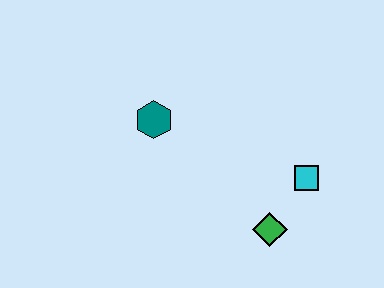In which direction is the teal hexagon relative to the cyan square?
The teal hexagon is to the left of the cyan square.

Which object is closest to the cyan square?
The green diamond is closest to the cyan square.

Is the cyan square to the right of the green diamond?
Yes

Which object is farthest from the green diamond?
The teal hexagon is farthest from the green diamond.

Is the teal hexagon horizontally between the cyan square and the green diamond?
No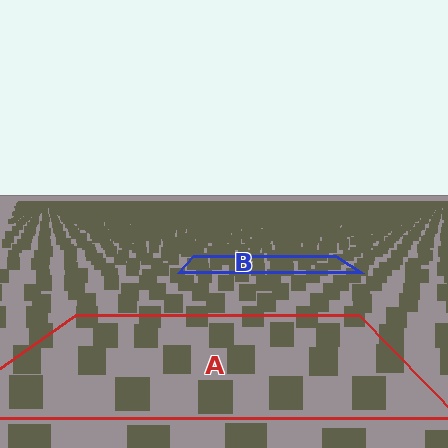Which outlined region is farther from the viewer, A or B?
Region B is farther from the viewer — the texture elements inside it appear smaller and more densely packed.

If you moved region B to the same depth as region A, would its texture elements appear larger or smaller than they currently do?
They would appear larger. At a closer depth, the same texture elements are projected at a bigger on-screen size.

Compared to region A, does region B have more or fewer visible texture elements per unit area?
Region B has more texture elements per unit area — they are packed more densely because it is farther away.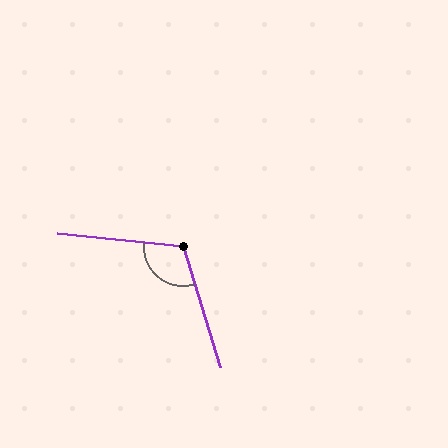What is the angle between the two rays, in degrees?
Approximately 113 degrees.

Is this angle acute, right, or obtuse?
It is obtuse.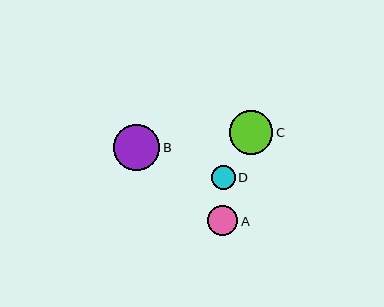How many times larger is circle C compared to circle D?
Circle C is approximately 1.8 times the size of circle D.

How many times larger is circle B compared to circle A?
Circle B is approximately 1.5 times the size of circle A.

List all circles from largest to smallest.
From largest to smallest: B, C, A, D.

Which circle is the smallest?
Circle D is the smallest with a size of approximately 24 pixels.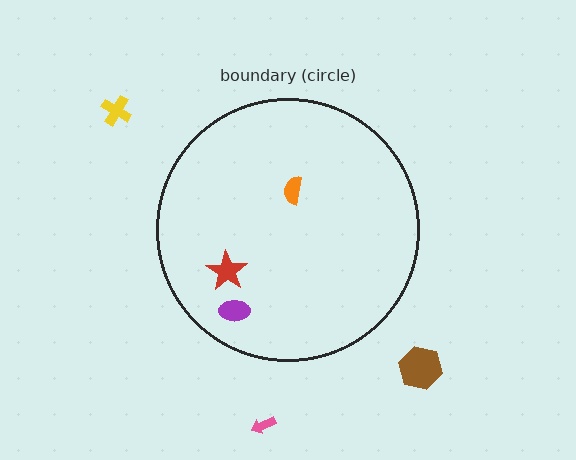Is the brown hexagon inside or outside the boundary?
Outside.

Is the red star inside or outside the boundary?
Inside.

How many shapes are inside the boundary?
3 inside, 3 outside.